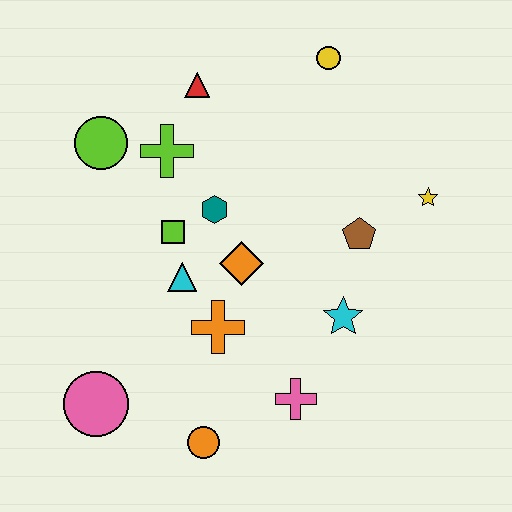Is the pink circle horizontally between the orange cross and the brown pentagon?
No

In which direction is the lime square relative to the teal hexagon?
The lime square is to the left of the teal hexagon.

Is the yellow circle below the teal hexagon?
No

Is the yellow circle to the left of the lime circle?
No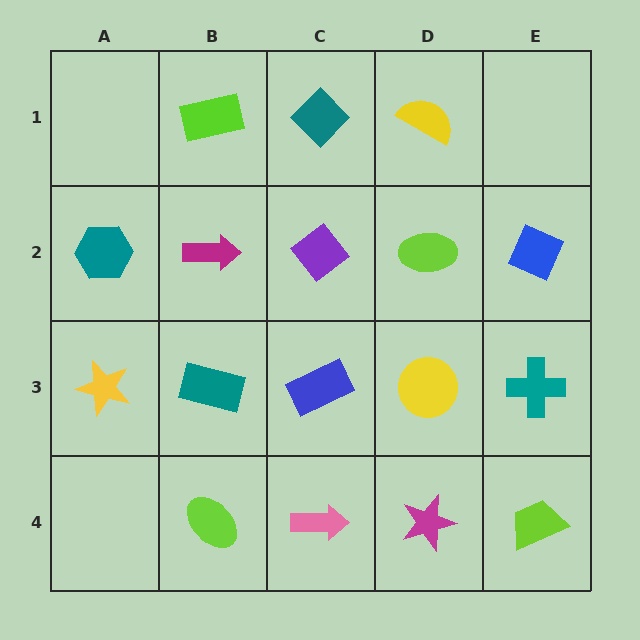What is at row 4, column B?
A lime ellipse.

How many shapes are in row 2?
5 shapes.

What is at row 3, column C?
A blue rectangle.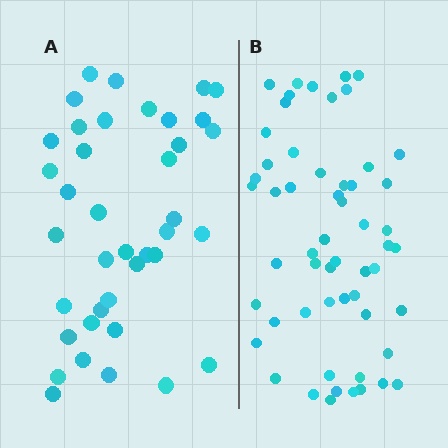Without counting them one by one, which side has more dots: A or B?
Region B (the right region) has more dots.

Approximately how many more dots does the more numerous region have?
Region B has approximately 15 more dots than region A.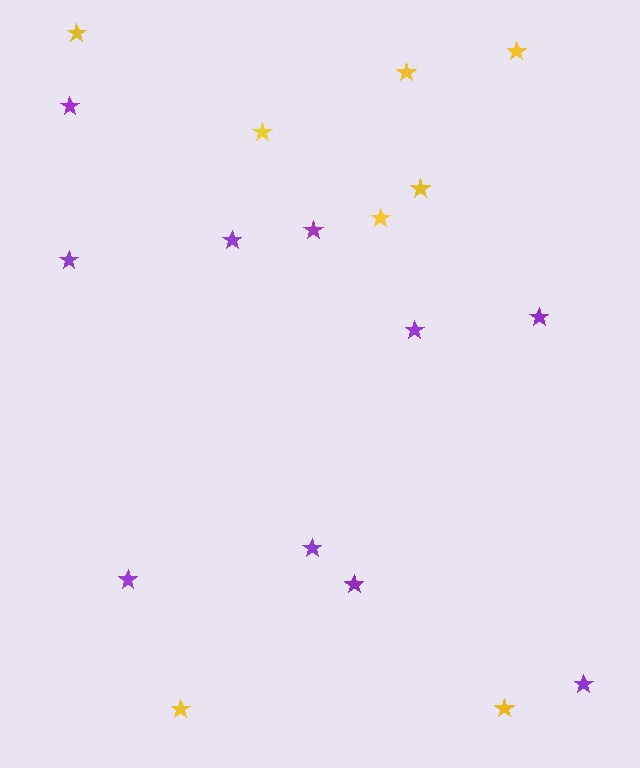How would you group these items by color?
There are 2 groups: one group of purple stars (10) and one group of yellow stars (8).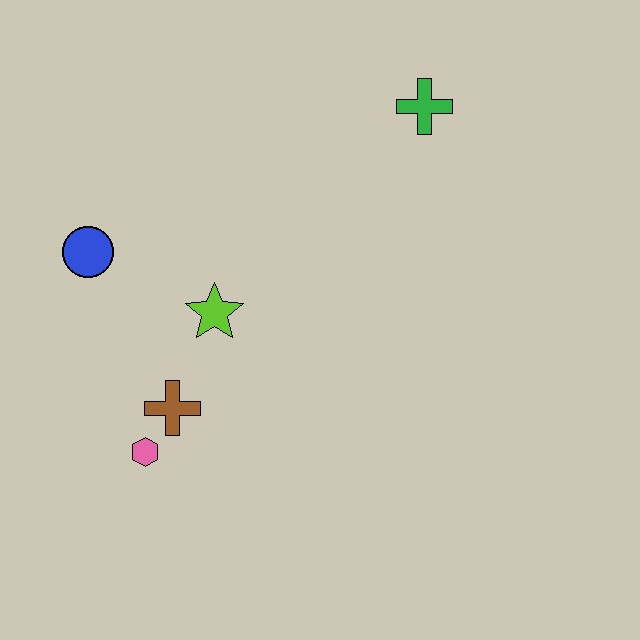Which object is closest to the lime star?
The brown cross is closest to the lime star.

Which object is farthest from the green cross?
The pink hexagon is farthest from the green cross.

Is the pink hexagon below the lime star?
Yes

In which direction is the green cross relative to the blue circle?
The green cross is to the right of the blue circle.